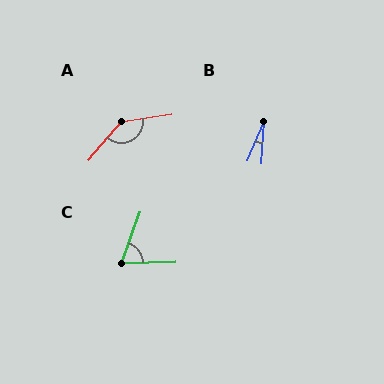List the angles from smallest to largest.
B (19°), C (69°), A (138°).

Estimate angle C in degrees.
Approximately 69 degrees.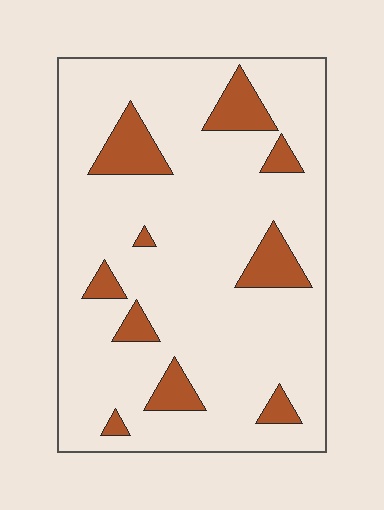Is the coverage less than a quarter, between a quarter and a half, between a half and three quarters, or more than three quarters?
Less than a quarter.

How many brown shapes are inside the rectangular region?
10.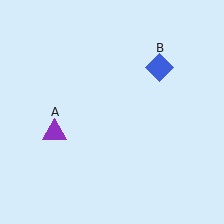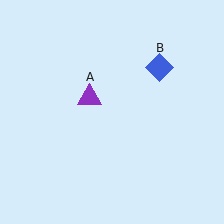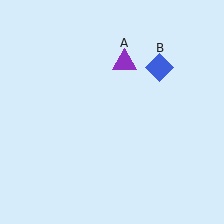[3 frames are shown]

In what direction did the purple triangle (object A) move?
The purple triangle (object A) moved up and to the right.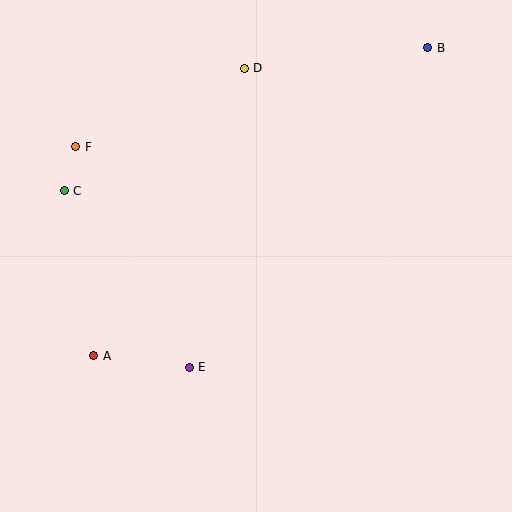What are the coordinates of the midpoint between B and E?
The midpoint between B and E is at (308, 208).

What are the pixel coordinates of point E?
Point E is at (189, 367).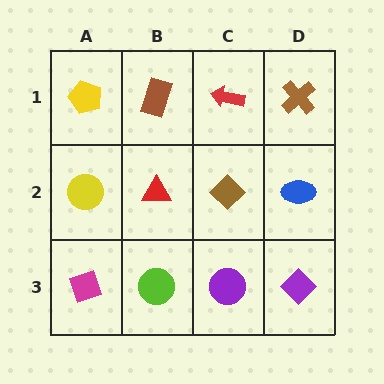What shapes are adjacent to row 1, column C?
A brown diamond (row 2, column C), a brown rectangle (row 1, column B), a brown cross (row 1, column D).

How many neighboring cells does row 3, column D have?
2.